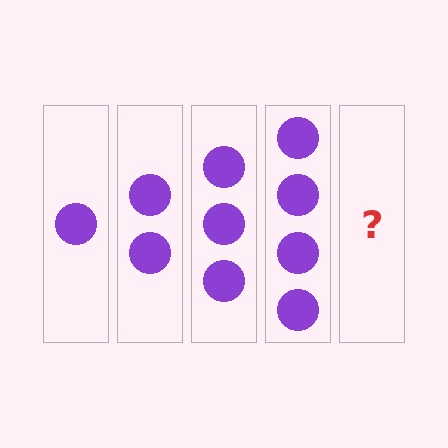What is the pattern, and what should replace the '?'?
The pattern is that each step adds one more circle. The '?' should be 5 circles.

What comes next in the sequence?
The next element should be 5 circles.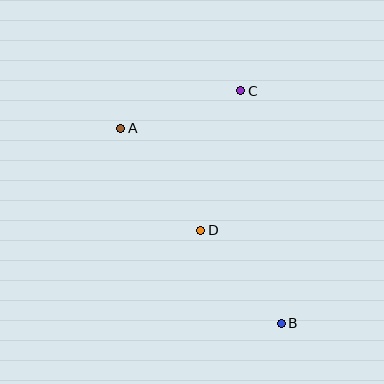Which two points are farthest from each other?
Points A and B are farthest from each other.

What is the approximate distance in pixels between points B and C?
The distance between B and C is approximately 236 pixels.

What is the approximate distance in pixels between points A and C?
The distance between A and C is approximately 126 pixels.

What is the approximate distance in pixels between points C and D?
The distance between C and D is approximately 146 pixels.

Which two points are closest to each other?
Points B and D are closest to each other.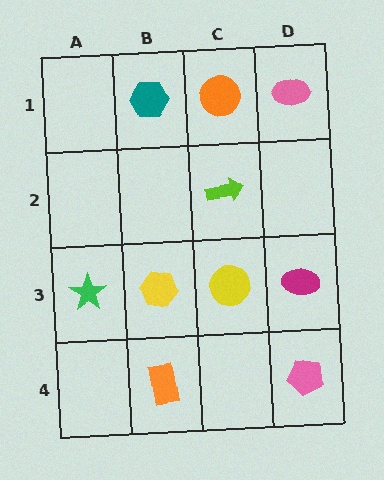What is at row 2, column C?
A lime arrow.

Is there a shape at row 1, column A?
No, that cell is empty.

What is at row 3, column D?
A magenta ellipse.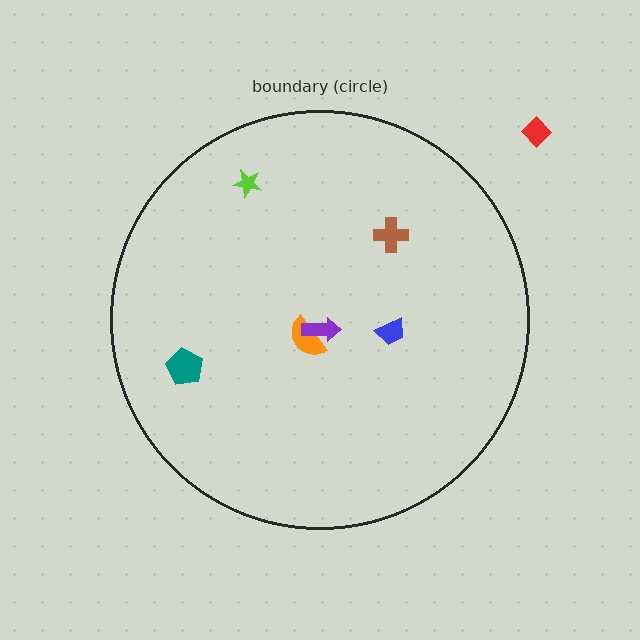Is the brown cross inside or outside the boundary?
Inside.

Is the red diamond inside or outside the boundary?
Outside.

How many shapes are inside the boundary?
6 inside, 1 outside.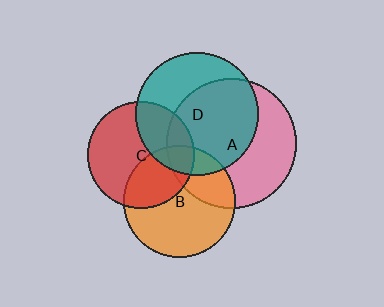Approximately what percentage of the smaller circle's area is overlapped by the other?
Approximately 30%.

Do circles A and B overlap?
Yes.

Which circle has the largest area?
Circle A (pink).